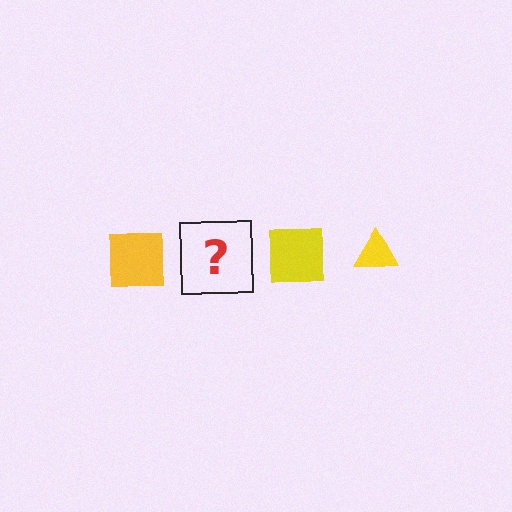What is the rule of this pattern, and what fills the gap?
The rule is that the pattern cycles through square, triangle shapes in yellow. The gap should be filled with a yellow triangle.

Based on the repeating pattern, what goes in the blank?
The blank should be a yellow triangle.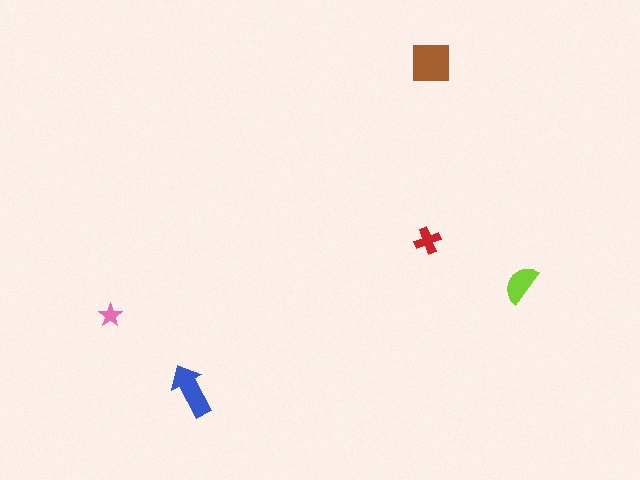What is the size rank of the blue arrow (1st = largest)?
2nd.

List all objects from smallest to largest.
The pink star, the red cross, the lime semicircle, the blue arrow, the brown square.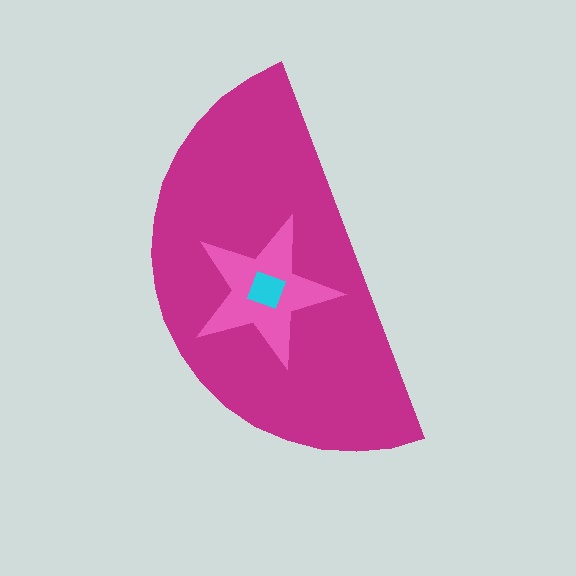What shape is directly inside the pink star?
The cyan square.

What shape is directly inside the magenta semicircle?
The pink star.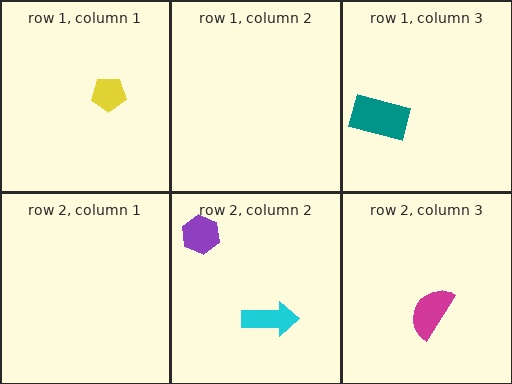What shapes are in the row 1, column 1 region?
The yellow pentagon.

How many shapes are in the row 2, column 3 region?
1.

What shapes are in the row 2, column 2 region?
The purple hexagon, the cyan arrow.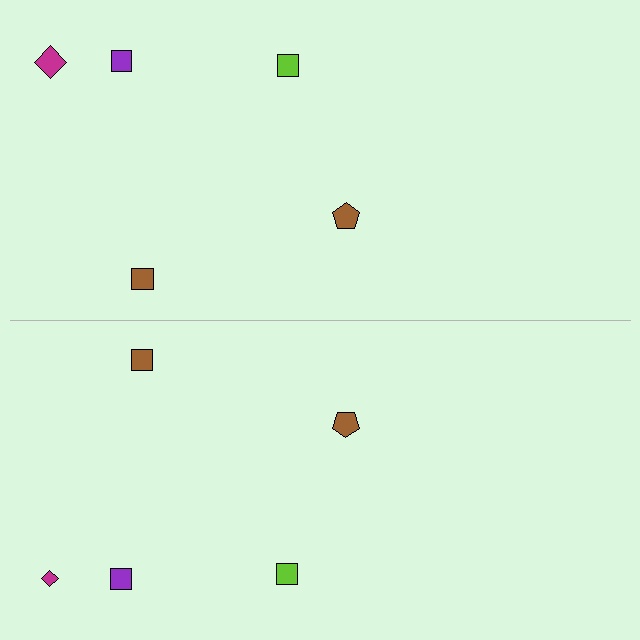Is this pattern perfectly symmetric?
No, the pattern is not perfectly symmetric. The magenta diamond on the bottom side has a different size than its mirror counterpart.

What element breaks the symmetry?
The magenta diamond on the bottom side has a different size than its mirror counterpart.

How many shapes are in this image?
There are 10 shapes in this image.